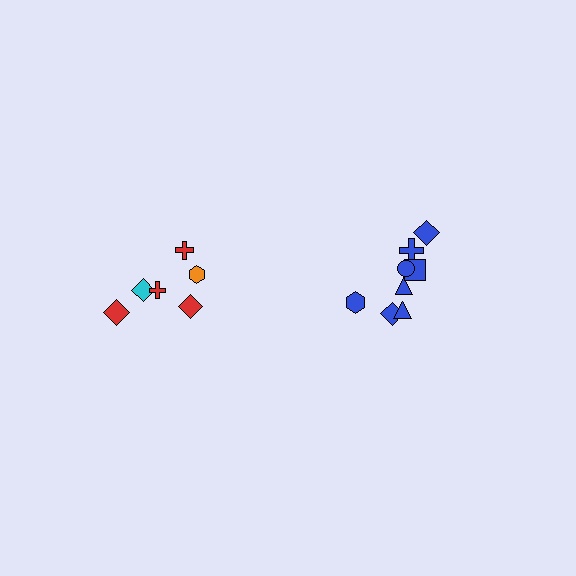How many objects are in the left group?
There are 6 objects.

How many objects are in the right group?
There are 8 objects.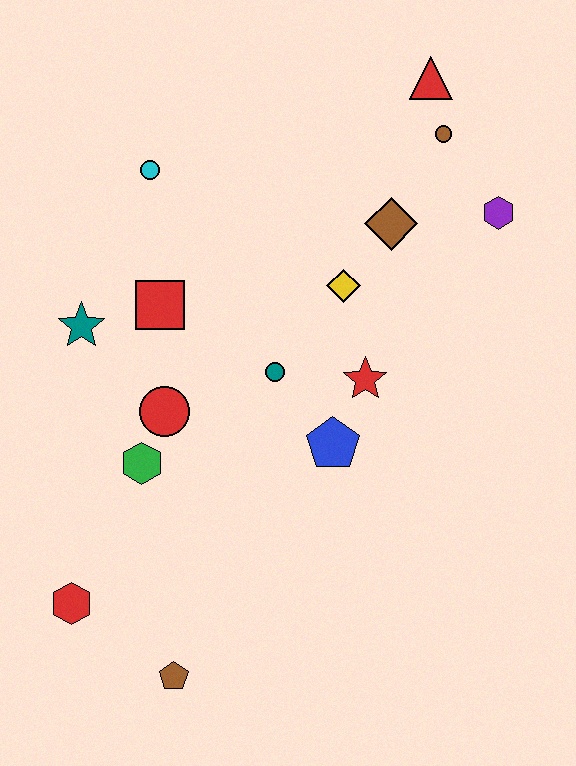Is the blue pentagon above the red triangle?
No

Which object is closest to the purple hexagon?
The brown circle is closest to the purple hexagon.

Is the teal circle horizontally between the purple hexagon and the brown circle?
No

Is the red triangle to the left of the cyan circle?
No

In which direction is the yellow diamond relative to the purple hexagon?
The yellow diamond is to the left of the purple hexagon.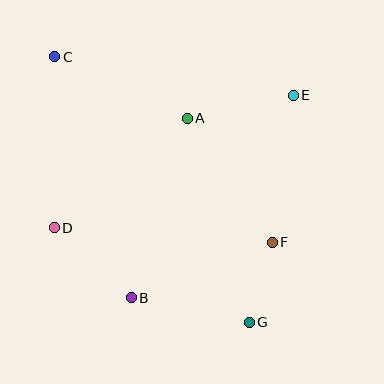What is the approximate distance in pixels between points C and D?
The distance between C and D is approximately 171 pixels.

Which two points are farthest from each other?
Points C and G are farthest from each other.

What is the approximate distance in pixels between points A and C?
The distance between A and C is approximately 146 pixels.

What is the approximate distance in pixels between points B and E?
The distance between B and E is approximately 259 pixels.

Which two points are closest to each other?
Points F and G are closest to each other.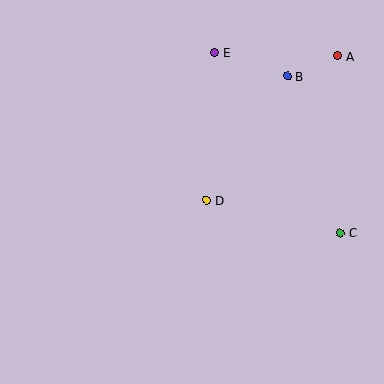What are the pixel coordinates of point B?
Point B is at (288, 76).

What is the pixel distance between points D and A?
The distance between D and A is 195 pixels.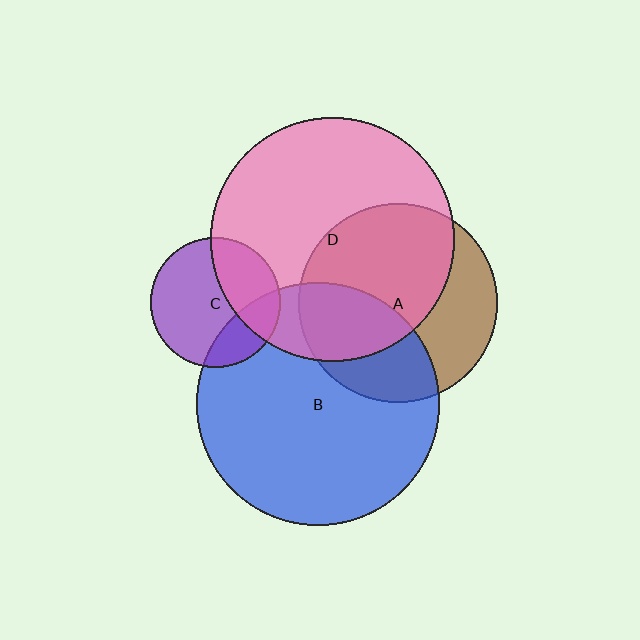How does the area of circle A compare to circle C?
Approximately 2.3 times.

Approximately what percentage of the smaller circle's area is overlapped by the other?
Approximately 35%.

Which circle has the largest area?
Circle D (pink).